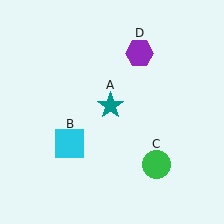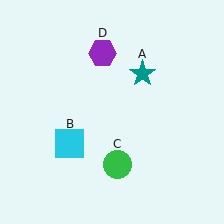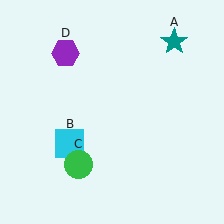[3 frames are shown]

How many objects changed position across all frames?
3 objects changed position: teal star (object A), green circle (object C), purple hexagon (object D).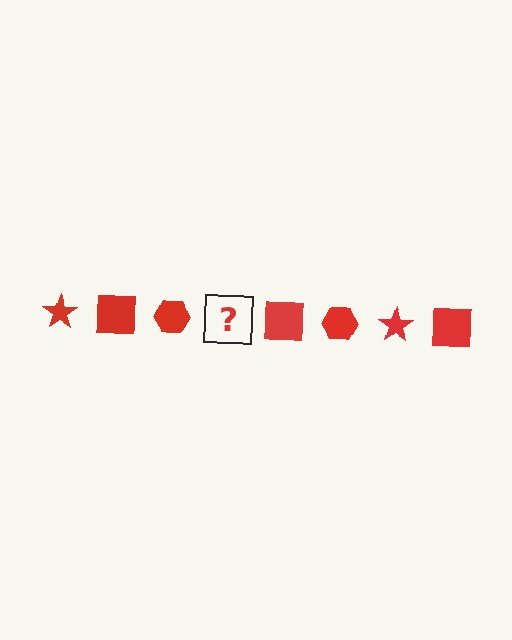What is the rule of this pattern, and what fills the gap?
The rule is that the pattern cycles through star, square, hexagon shapes in red. The gap should be filled with a red star.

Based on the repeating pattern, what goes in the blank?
The blank should be a red star.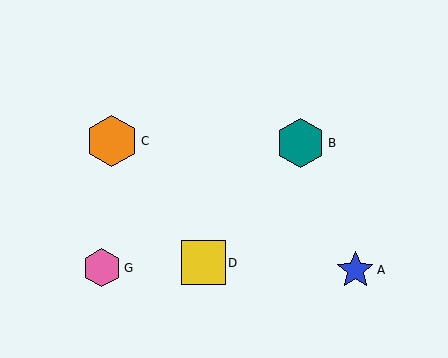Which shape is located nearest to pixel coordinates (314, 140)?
The teal hexagon (labeled B) at (301, 143) is nearest to that location.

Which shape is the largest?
The orange hexagon (labeled C) is the largest.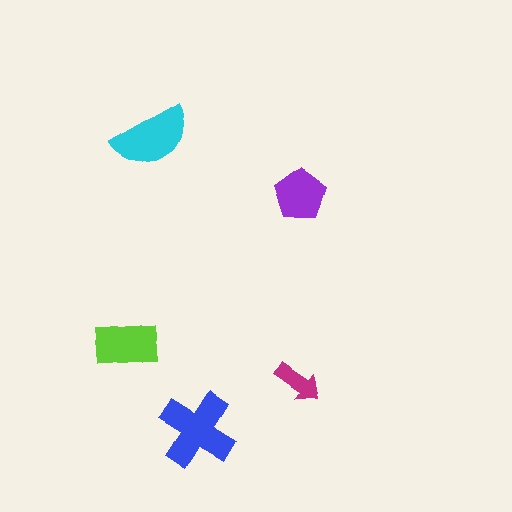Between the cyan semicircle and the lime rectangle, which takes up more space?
The cyan semicircle.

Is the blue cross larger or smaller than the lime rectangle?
Larger.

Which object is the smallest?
The magenta arrow.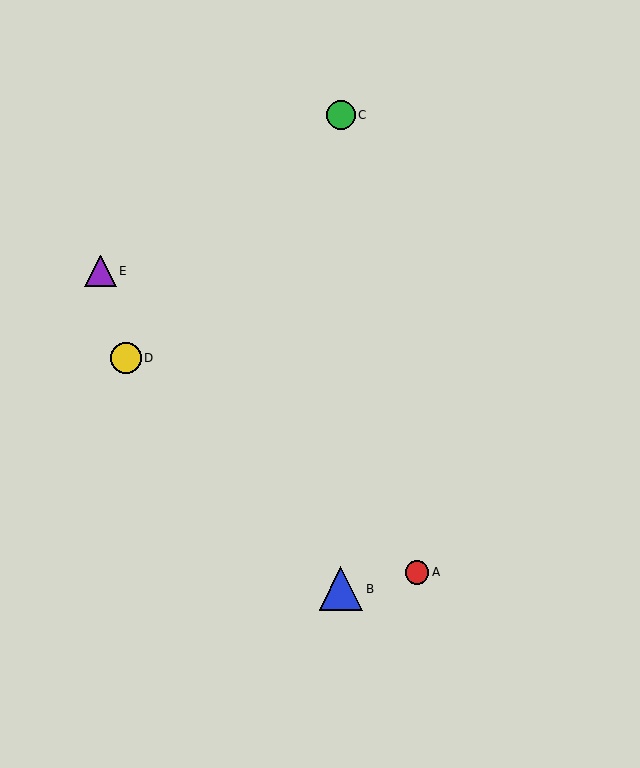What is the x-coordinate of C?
Object C is at x≈341.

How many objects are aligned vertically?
2 objects (B, C) are aligned vertically.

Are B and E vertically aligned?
No, B is at x≈341 and E is at x≈101.